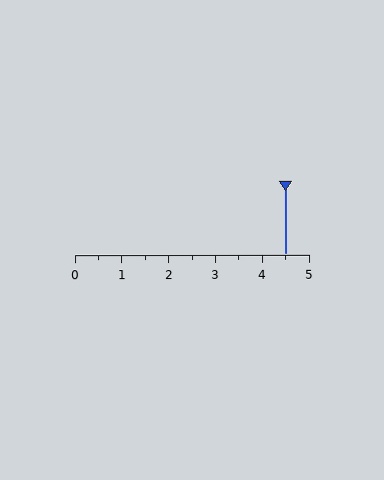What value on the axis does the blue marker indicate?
The marker indicates approximately 4.5.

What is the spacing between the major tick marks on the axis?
The major ticks are spaced 1 apart.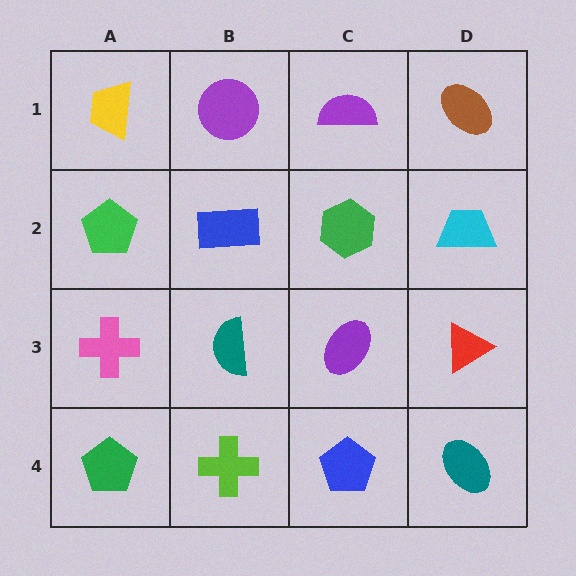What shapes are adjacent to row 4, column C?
A purple ellipse (row 3, column C), a lime cross (row 4, column B), a teal ellipse (row 4, column D).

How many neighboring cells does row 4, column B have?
3.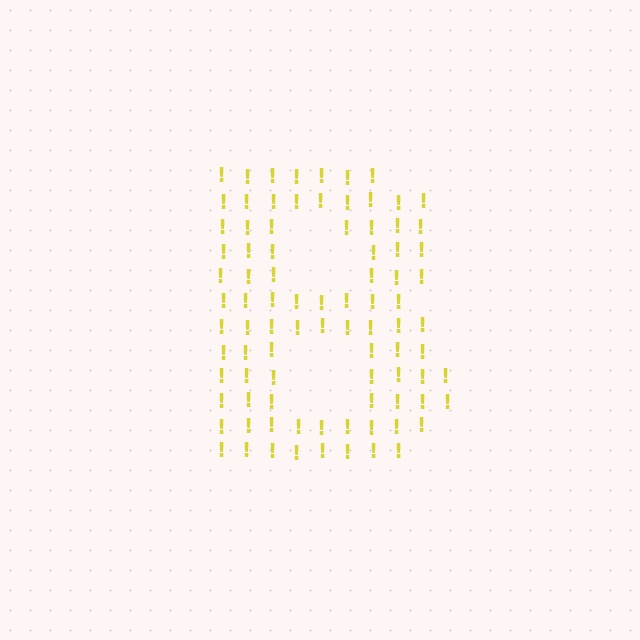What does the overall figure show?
The overall figure shows the letter B.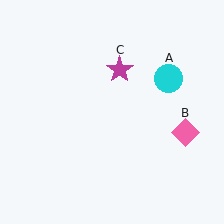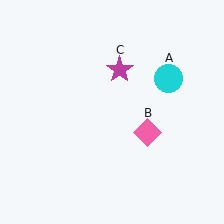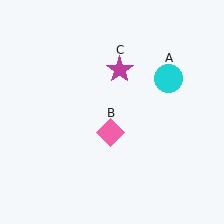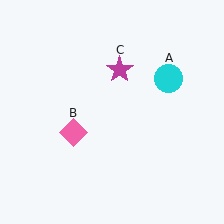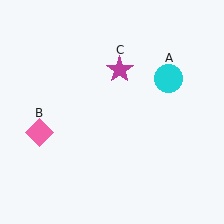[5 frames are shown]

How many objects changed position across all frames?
1 object changed position: pink diamond (object B).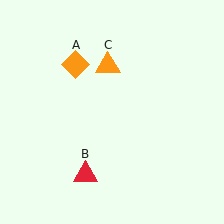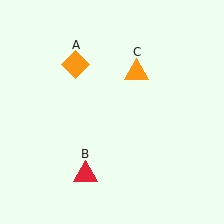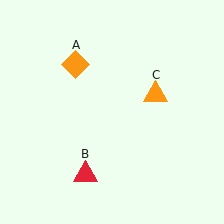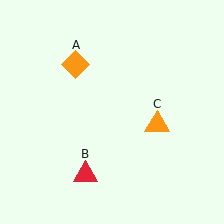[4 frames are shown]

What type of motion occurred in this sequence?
The orange triangle (object C) rotated clockwise around the center of the scene.